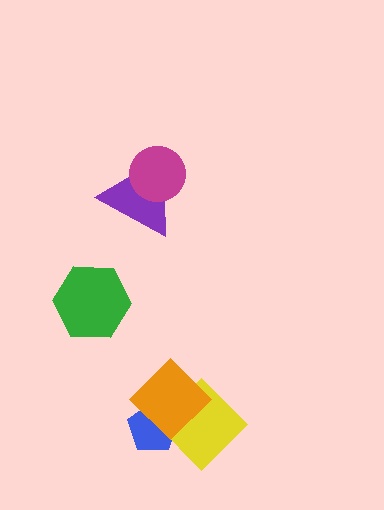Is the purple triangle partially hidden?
Yes, it is partially covered by another shape.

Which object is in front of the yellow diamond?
The orange diamond is in front of the yellow diamond.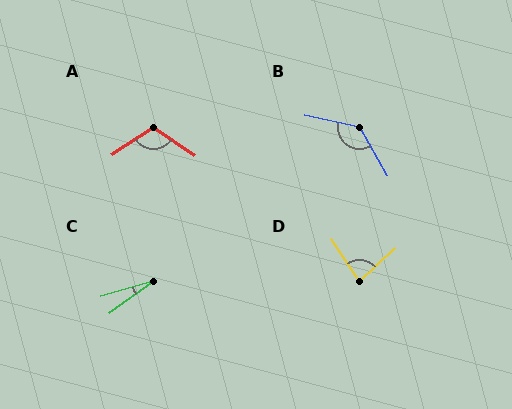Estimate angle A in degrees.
Approximately 112 degrees.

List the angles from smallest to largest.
C (20°), D (80°), A (112°), B (132°).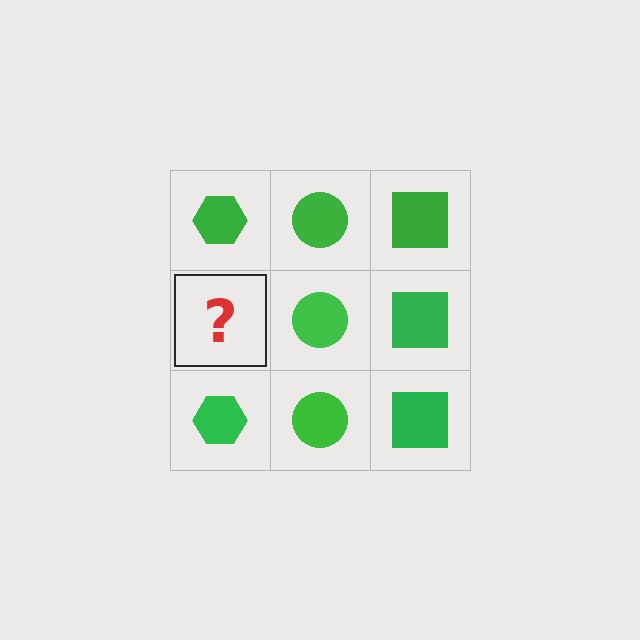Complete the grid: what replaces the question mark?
The question mark should be replaced with a green hexagon.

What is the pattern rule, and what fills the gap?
The rule is that each column has a consistent shape. The gap should be filled with a green hexagon.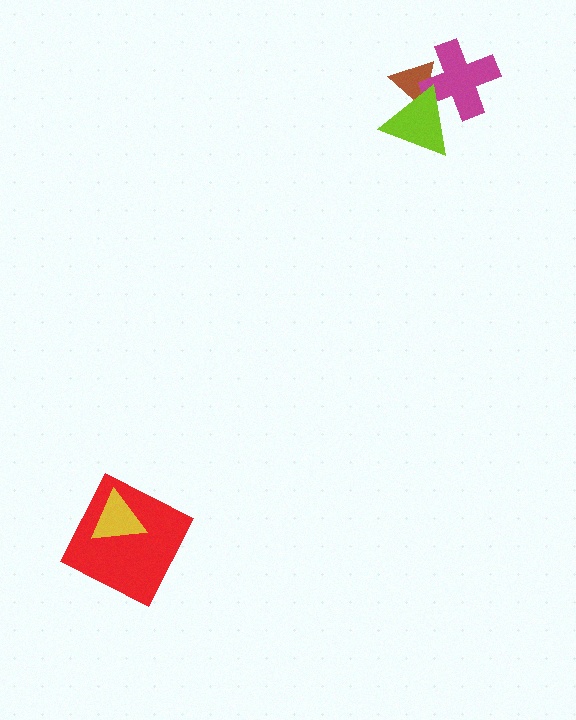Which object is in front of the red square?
The yellow triangle is in front of the red square.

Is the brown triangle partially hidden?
Yes, it is partially covered by another shape.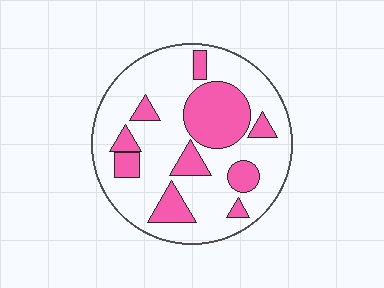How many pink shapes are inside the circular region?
10.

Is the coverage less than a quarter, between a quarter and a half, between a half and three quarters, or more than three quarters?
Between a quarter and a half.